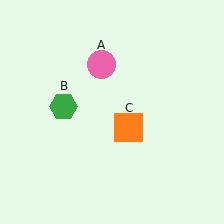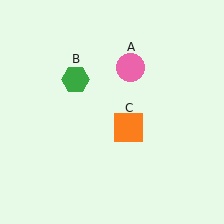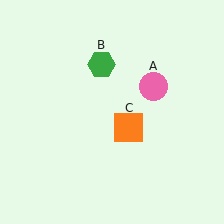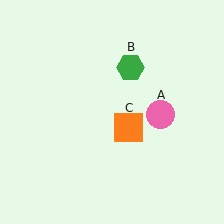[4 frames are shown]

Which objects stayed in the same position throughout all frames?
Orange square (object C) remained stationary.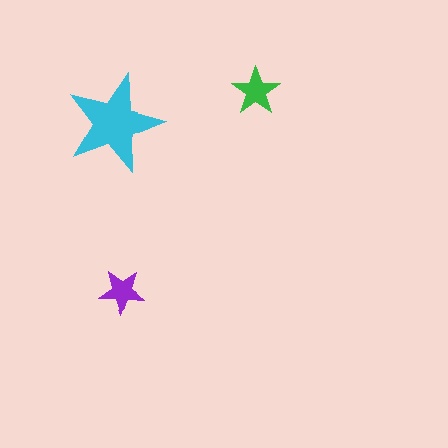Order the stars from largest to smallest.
the cyan one, the green one, the purple one.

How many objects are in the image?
There are 3 objects in the image.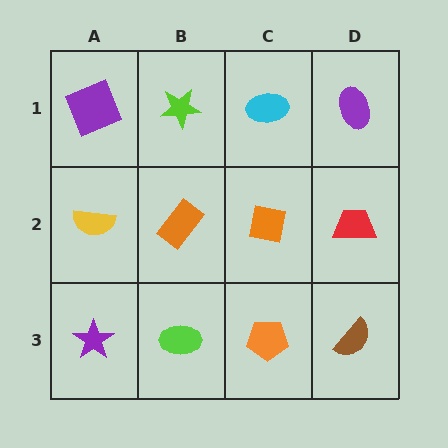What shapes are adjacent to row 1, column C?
An orange square (row 2, column C), a lime star (row 1, column B), a purple ellipse (row 1, column D).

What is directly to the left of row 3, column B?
A purple star.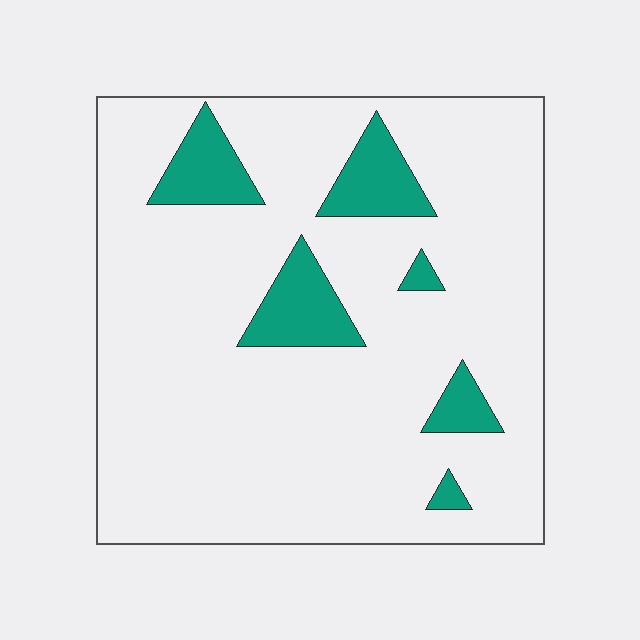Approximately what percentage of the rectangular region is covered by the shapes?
Approximately 15%.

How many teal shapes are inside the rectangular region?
6.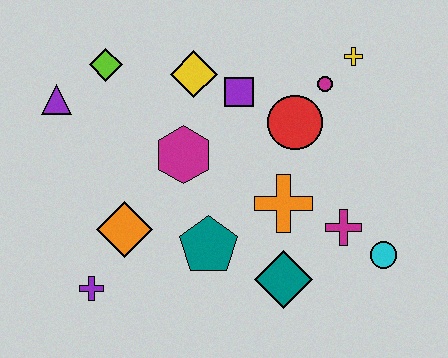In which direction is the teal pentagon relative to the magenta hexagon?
The teal pentagon is below the magenta hexagon.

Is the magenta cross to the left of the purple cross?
No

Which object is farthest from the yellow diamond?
The cyan circle is farthest from the yellow diamond.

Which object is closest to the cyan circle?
The magenta cross is closest to the cyan circle.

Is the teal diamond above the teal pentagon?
No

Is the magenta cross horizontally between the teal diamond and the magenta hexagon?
No